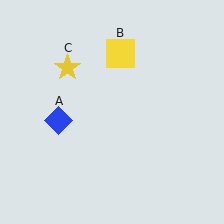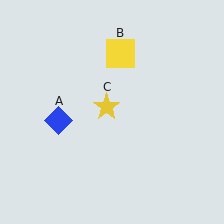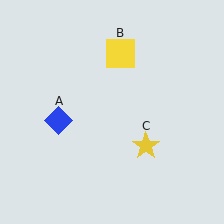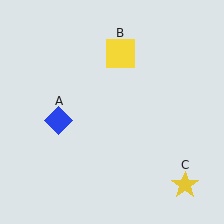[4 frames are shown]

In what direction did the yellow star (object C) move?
The yellow star (object C) moved down and to the right.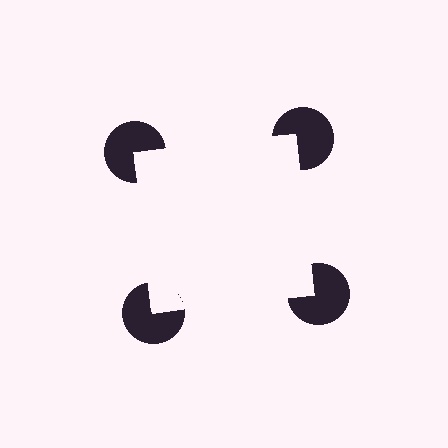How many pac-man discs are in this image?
There are 4 — one at each vertex of the illusory square.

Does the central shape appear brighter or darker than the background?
It typically appears slightly brighter than the background, even though no actual brightness change is drawn.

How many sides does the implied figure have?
4 sides.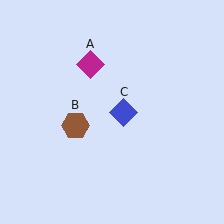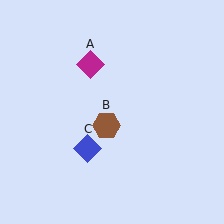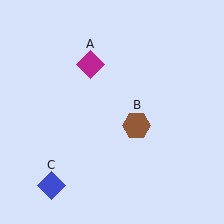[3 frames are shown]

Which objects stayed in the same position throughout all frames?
Magenta diamond (object A) remained stationary.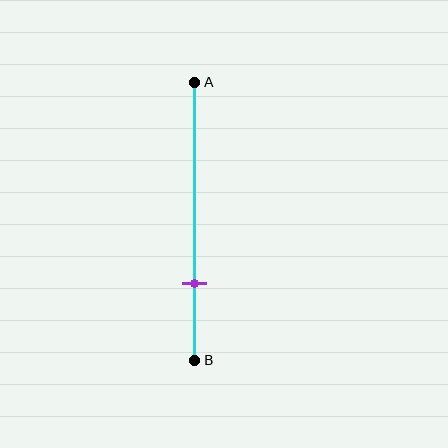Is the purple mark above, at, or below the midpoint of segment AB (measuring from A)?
The purple mark is below the midpoint of segment AB.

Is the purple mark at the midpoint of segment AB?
No, the mark is at about 70% from A, not at the 50% midpoint.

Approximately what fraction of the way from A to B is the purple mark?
The purple mark is approximately 70% of the way from A to B.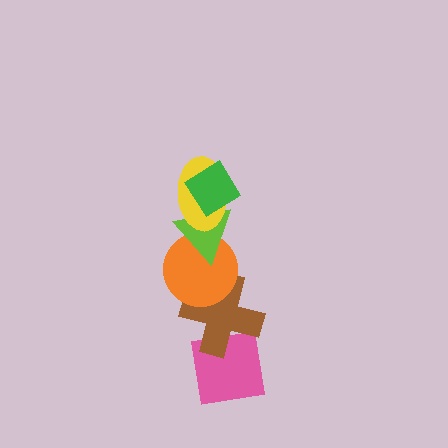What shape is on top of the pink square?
The brown cross is on top of the pink square.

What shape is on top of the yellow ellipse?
The green diamond is on top of the yellow ellipse.